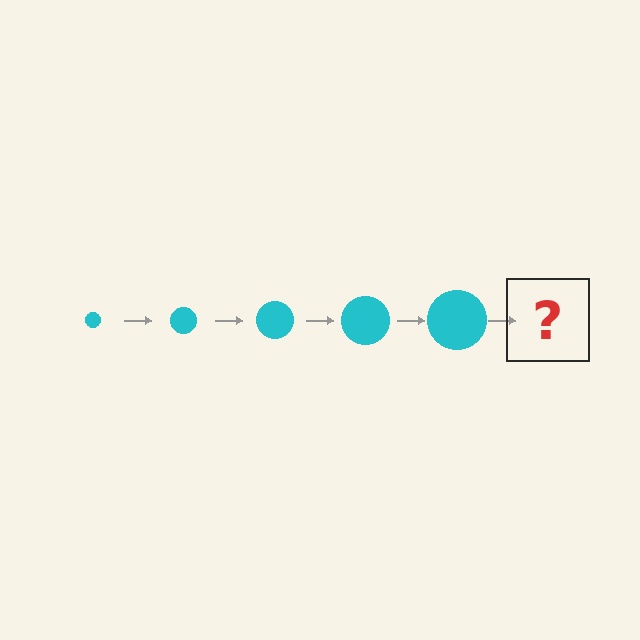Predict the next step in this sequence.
The next step is a cyan circle, larger than the previous one.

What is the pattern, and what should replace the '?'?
The pattern is that the circle gets progressively larger each step. The '?' should be a cyan circle, larger than the previous one.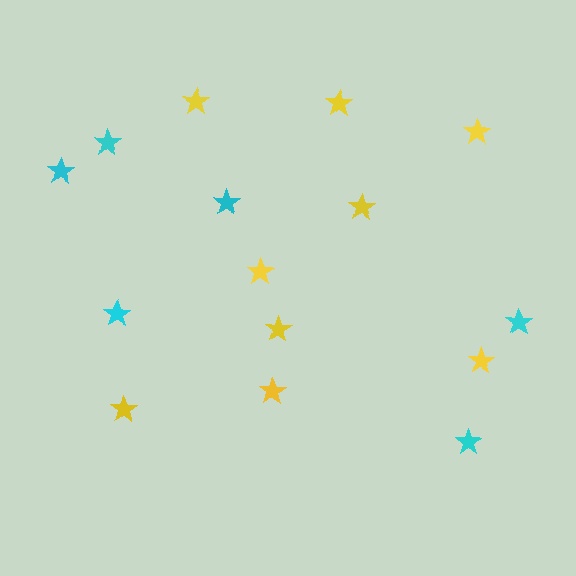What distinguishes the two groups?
There are 2 groups: one group of cyan stars (6) and one group of yellow stars (9).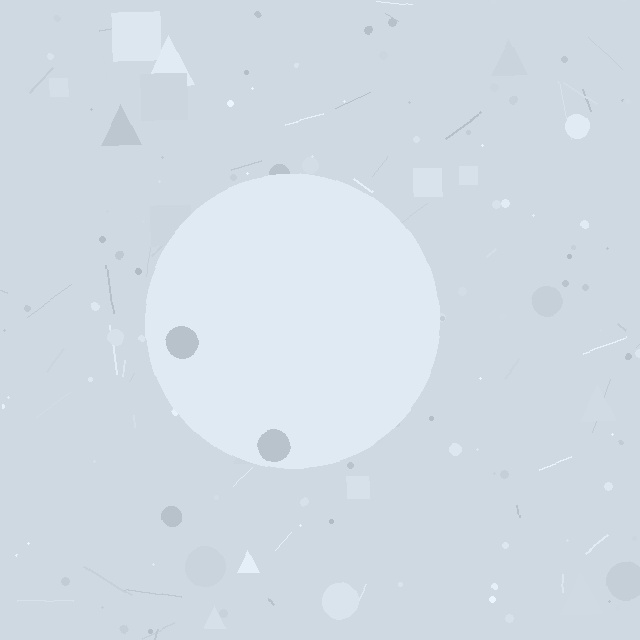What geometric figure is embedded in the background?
A circle is embedded in the background.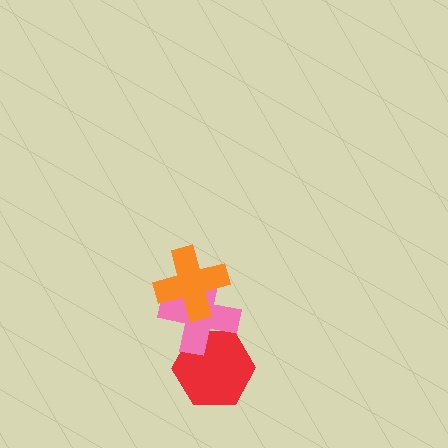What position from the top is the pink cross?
The pink cross is 2nd from the top.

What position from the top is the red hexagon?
The red hexagon is 3rd from the top.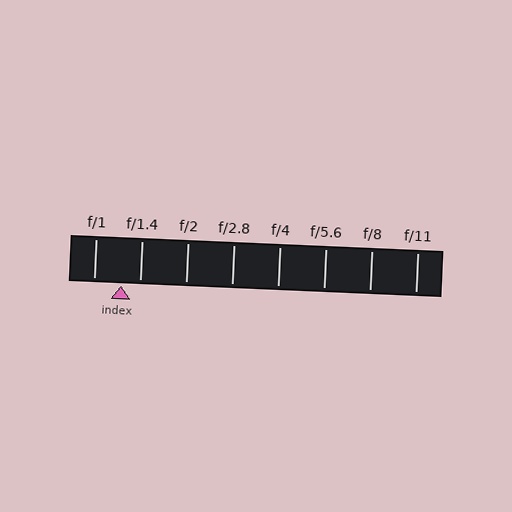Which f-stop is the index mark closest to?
The index mark is closest to f/1.4.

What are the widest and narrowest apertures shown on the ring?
The widest aperture shown is f/1 and the narrowest is f/11.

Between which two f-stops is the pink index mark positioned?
The index mark is between f/1 and f/1.4.